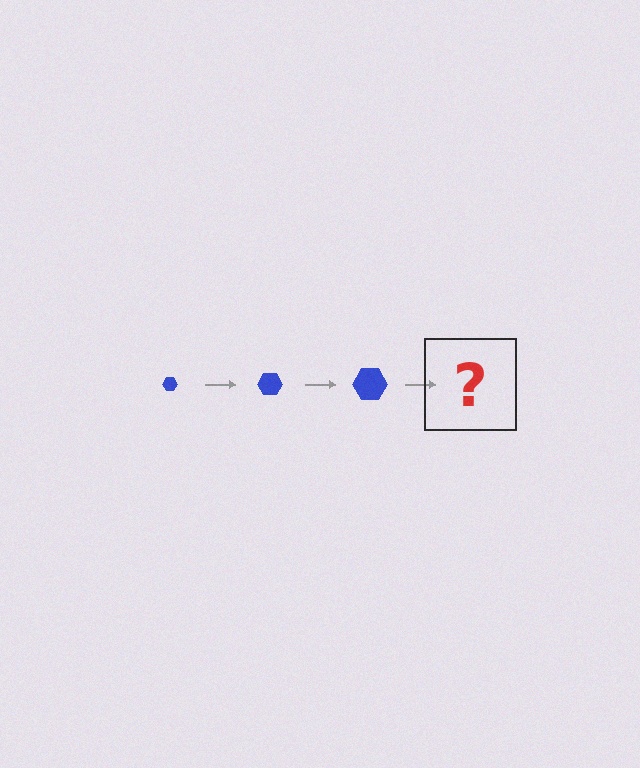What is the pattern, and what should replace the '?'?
The pattern is that the hexagon gets progressively larger each step. The '?' should be a blue hexagon, larger than the previous one.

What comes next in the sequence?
The next element should be a blue hexagon, larger than the previous one.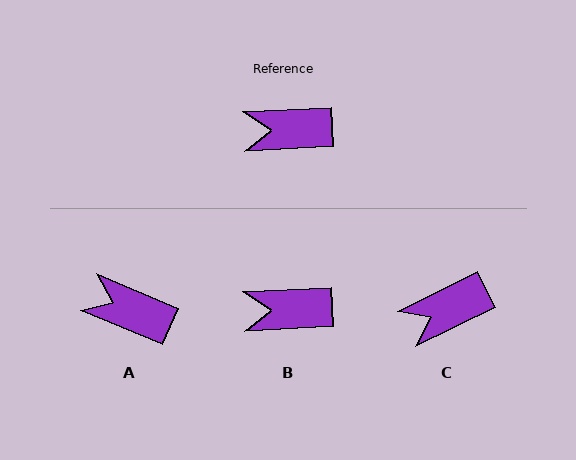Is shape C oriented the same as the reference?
No, it is off by about 24 degrees.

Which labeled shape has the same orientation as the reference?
B.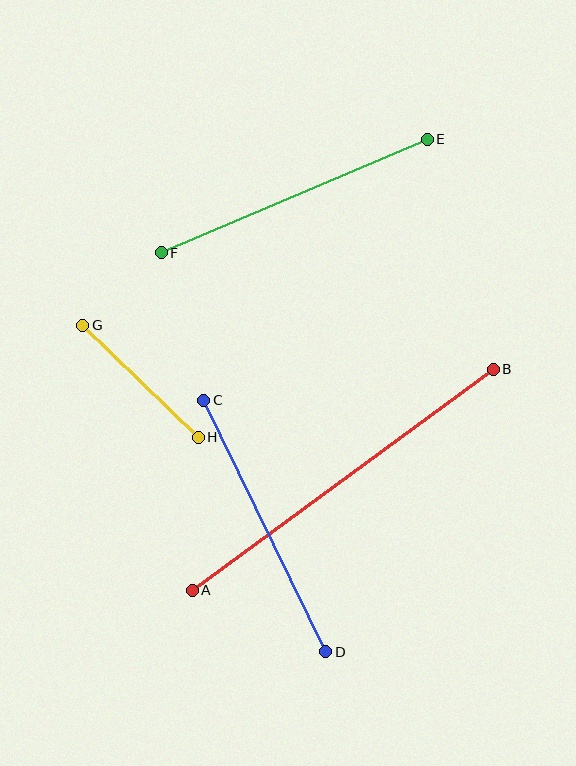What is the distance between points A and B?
The distance is approximately 374 pixels.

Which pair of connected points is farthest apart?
Points A and B are farthest apart.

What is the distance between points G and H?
The distance is approximately 161 pixels.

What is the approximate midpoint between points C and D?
The midpoint is at approximately (265, 526) pixels.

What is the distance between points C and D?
The distance is approximately 280 pixels.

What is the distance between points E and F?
The distance is approximately 289 pixels.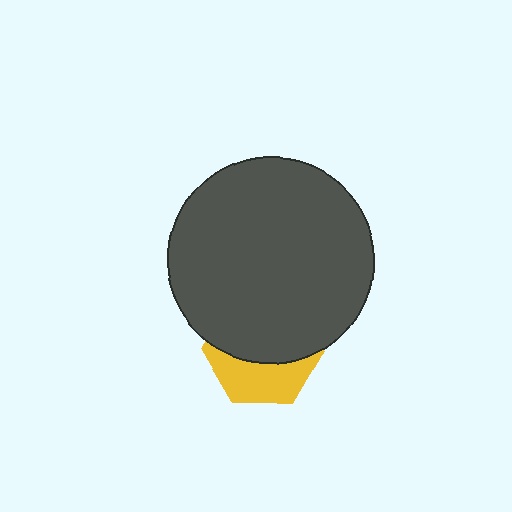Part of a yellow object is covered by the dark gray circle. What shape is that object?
It is a hexagon.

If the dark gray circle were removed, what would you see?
You would see the complete yellow hexagon.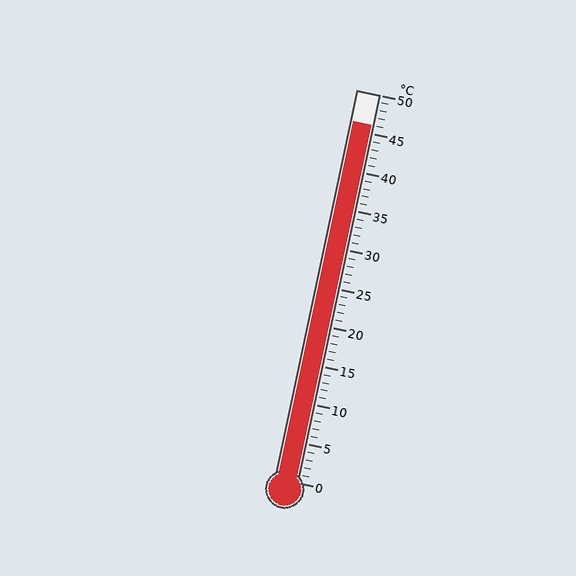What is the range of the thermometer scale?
The thermometer scale ranges from 0°C to 50°C.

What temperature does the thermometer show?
The thermometer shows approximately 46°C.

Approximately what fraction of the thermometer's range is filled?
The thermometer is filled to approximately 90% of its range.